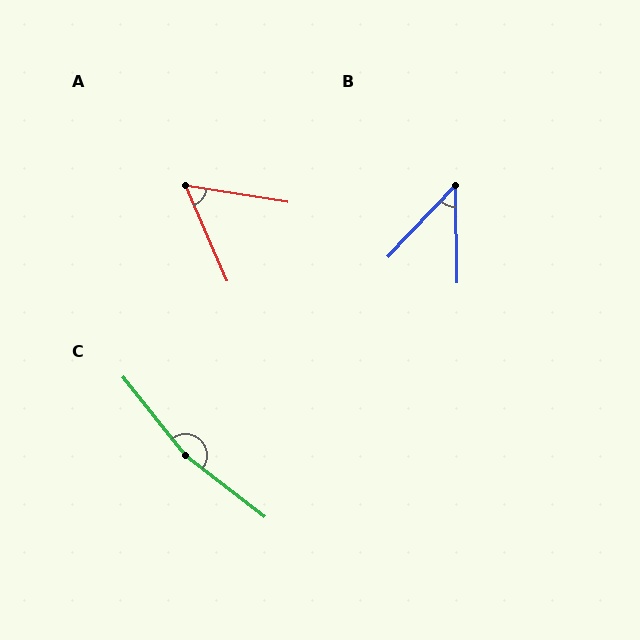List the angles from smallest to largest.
B (44°), A (58°), C (166°).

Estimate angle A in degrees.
Approximately 58 degrees.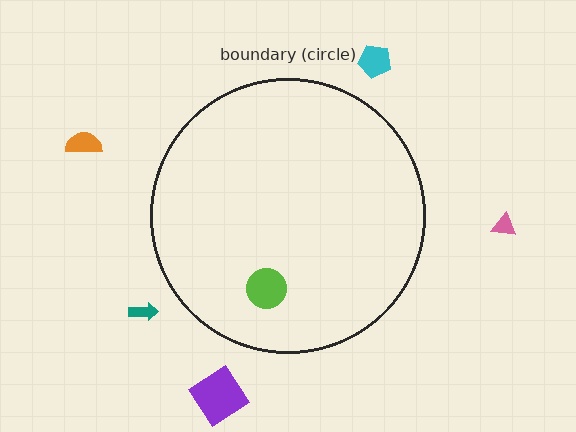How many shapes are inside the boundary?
1 inside, 5 outside.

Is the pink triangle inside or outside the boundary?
Outside.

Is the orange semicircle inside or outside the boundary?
Outside.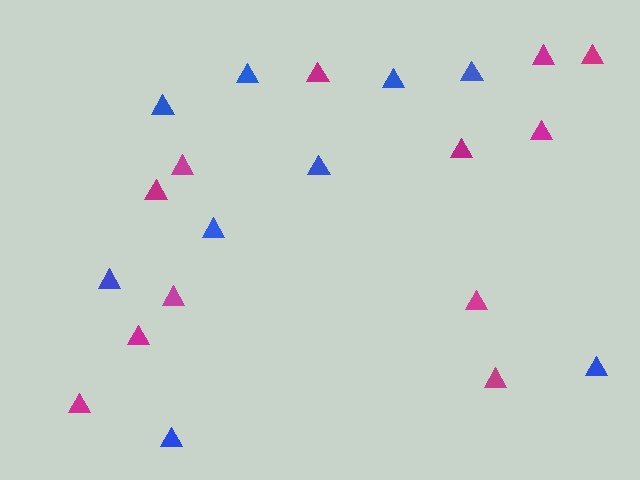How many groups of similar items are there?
There are 2 groups: one group of blue triangles (9) and one group of magenta triangles (12).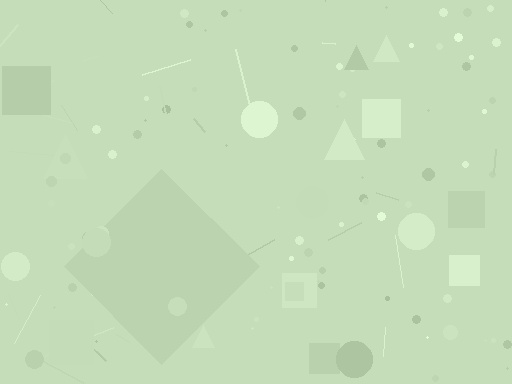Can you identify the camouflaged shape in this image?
The camouflaged shape is a diamond.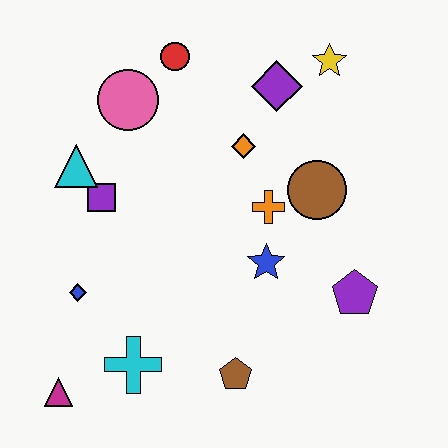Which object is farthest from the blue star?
The magenta triangle is farthest from the blue star.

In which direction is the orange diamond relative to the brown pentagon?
The orange diamond is above the brown pentagon.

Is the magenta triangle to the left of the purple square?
Yes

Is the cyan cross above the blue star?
No